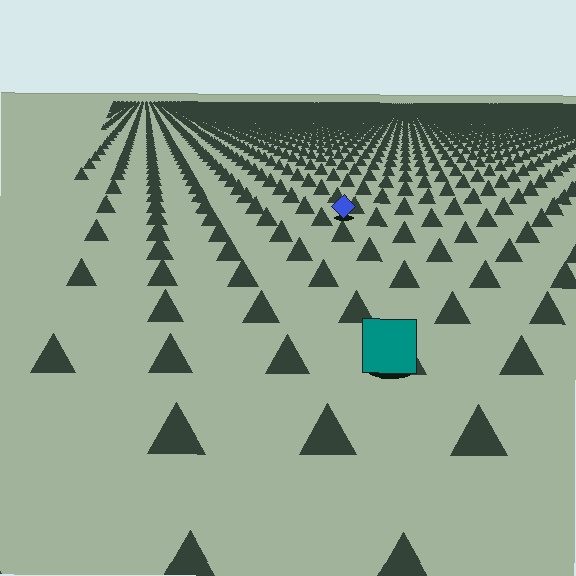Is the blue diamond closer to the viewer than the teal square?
No. The teal square is closer — you can tell from the texture gradient: the ground texture is coarser near it.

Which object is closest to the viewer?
The teal square is closest. The texture marks near it are larger and more spread out.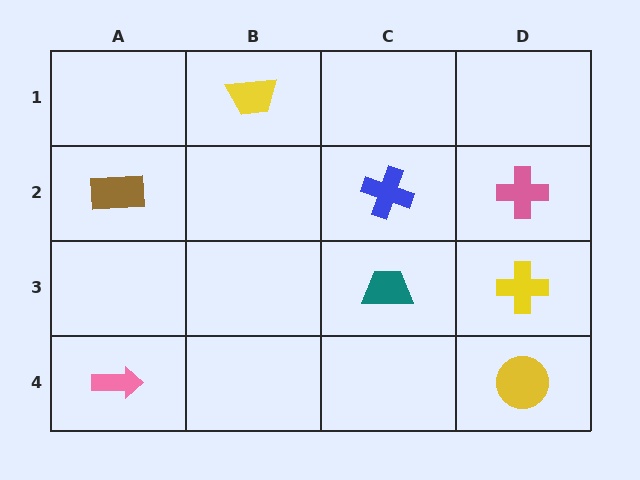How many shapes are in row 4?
2 shapes.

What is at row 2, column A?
A brown rectangle.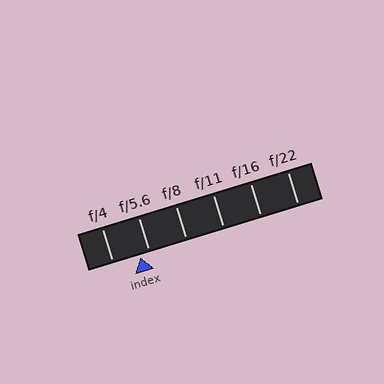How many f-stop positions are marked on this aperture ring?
There are 6 f-stop positions marked.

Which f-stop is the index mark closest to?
The index mark is closest to f/5.6.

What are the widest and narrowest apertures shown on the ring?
The widest aperture shown is f/4 and the narrowest is f/22.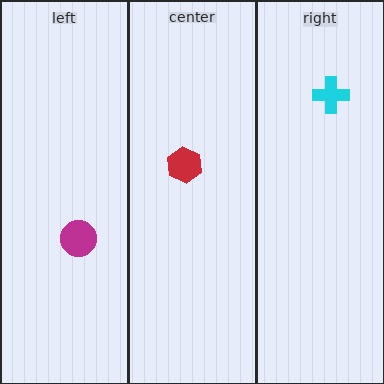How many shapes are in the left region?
1.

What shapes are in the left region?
The magenta circle.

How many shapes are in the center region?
1.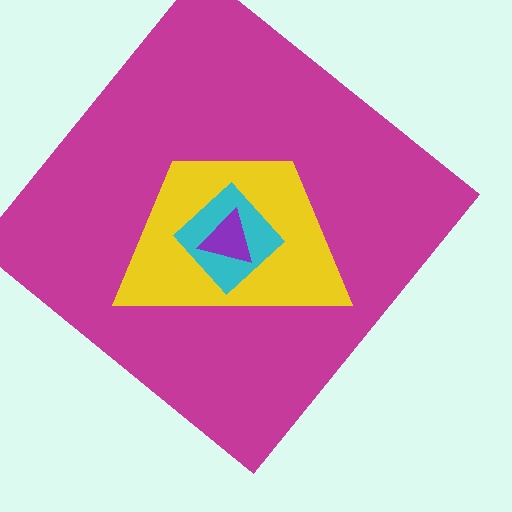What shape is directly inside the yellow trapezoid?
The cyan diamond.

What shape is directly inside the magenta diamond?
The yellow trapezoid.